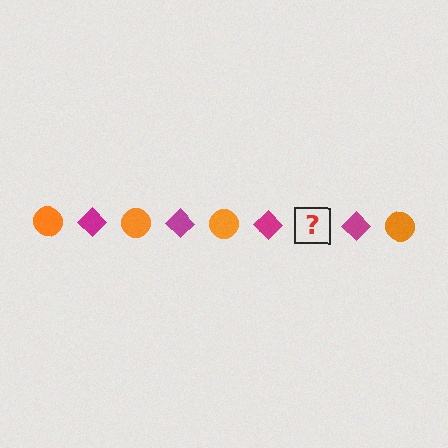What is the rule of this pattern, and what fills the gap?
The rule is that the pattern alternates between orange circle and magenta diamond. The gap should be filled with an orange circle.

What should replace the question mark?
The question mark should be replaced with an orange circle.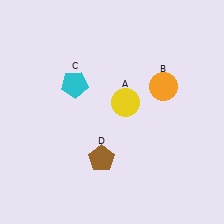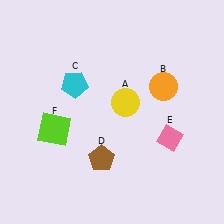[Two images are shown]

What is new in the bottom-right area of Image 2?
A pink diamond (E) was added in the bottom-right area of Image 2.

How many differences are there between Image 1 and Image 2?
There are 2 differences between the two images.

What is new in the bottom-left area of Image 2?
A lime square (F) was added in the bottom-left area of Image 2.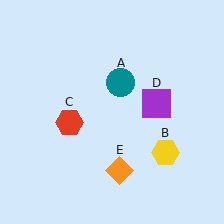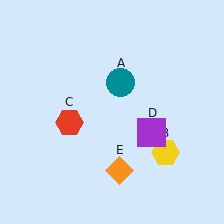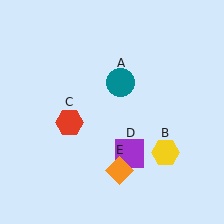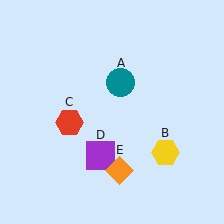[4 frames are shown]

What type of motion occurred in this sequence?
The purple square (object D) rotated clockwise around the center of the scene.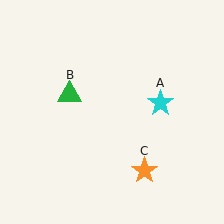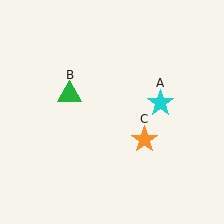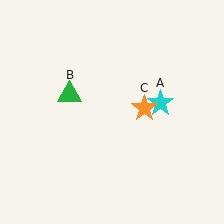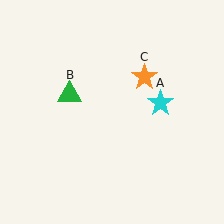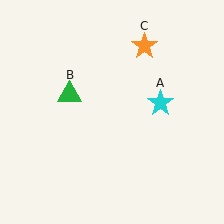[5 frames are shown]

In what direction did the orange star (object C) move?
The orange star (object C) moved up.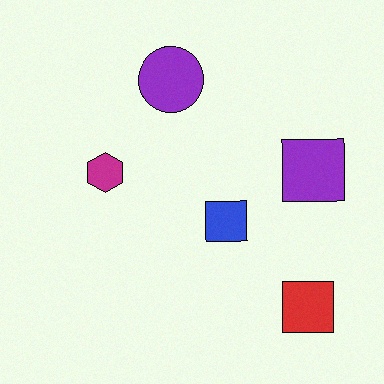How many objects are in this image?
There are 5 objects.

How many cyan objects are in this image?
There are no cyan objects.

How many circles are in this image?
There is 1 circle.